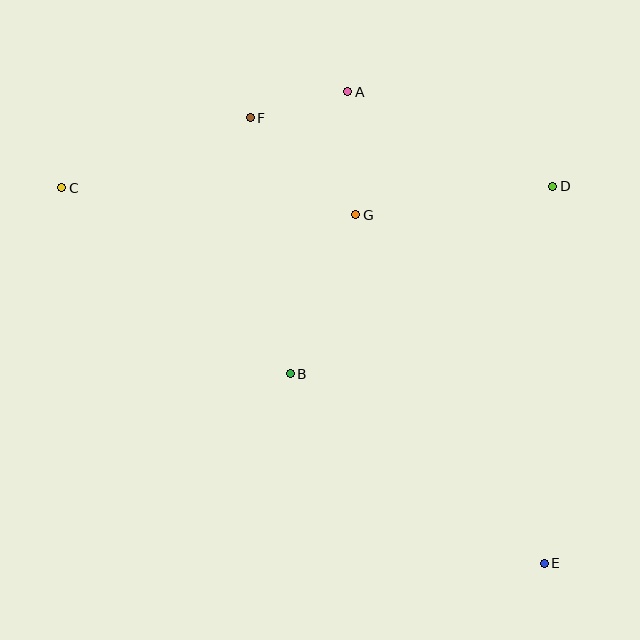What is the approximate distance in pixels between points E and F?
The distance between E and F is approximately 534 pixels.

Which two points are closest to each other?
Points A and F are closest to each other.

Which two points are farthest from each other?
Points C and E are farthest from each other.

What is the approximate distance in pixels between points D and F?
The distance between D and F is approximately 310 pixels.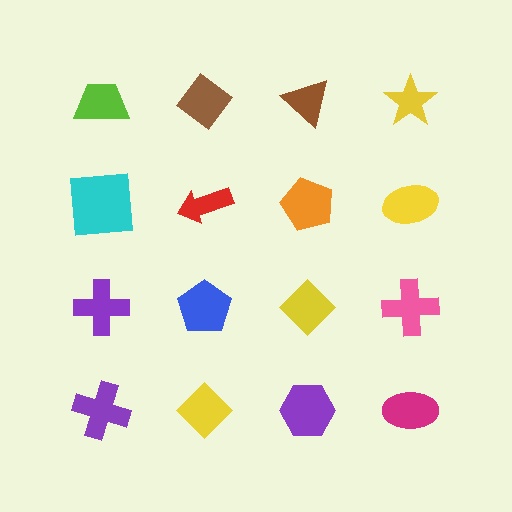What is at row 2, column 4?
A yellow ellipse.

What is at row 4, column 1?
A purple cross.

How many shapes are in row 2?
4 shapes.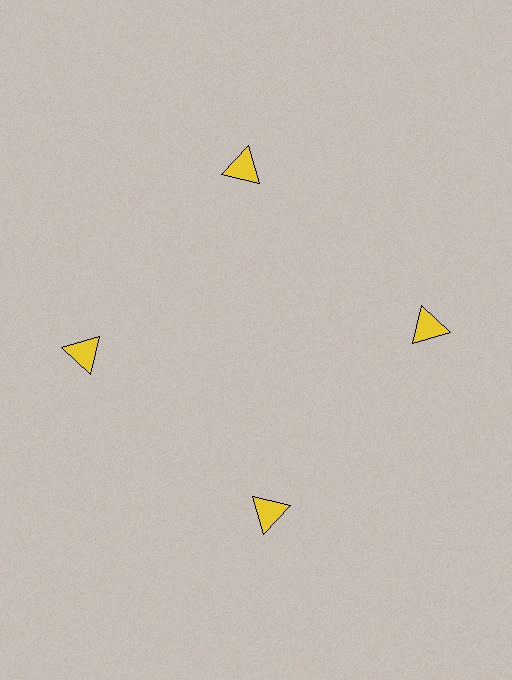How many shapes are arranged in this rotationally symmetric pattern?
There are 4 shapes, arranged in 4 groups of 1.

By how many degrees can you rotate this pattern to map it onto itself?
The pattern maps onto itself every 90 degrees of rotation.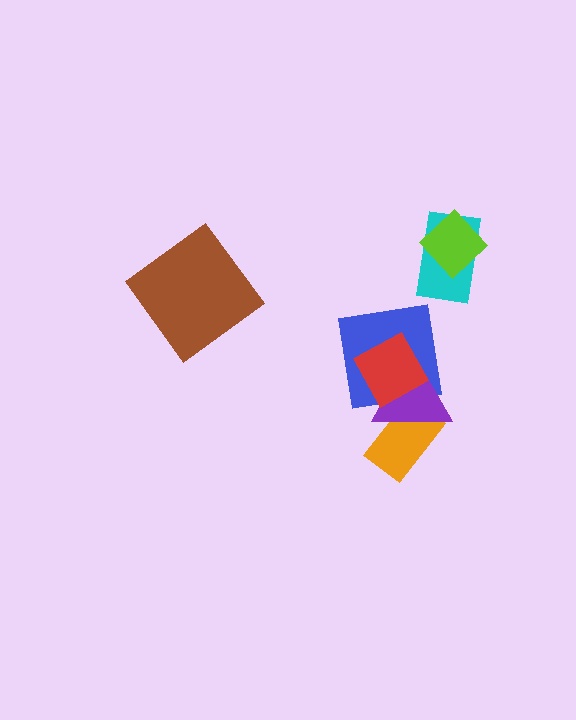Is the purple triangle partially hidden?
Yes, it is partially covered by another shape.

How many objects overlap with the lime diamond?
1 object overlaps with the lime diamond.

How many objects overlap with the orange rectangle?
1 object overlaps with the orange rectangle.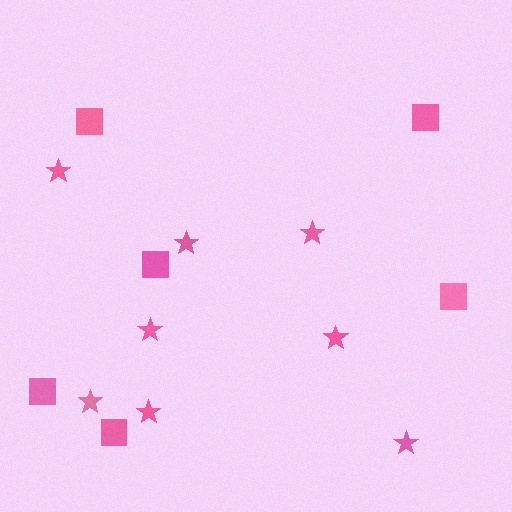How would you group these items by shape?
There are 2 groups: one group of squares (6) and one group of stars (8).